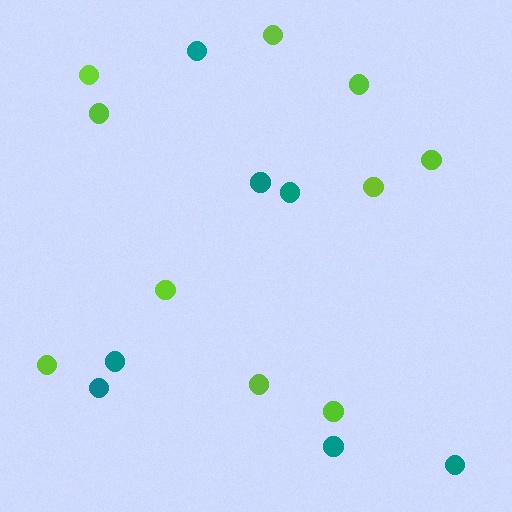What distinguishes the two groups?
There are 2 groups: one group of lime circles (10) and one group of teal circles (7).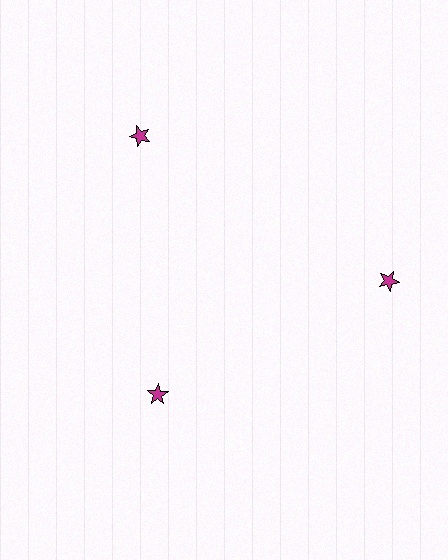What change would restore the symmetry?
The symmetry would be restored by moving it outward, back onto the ring so that all 3 stars sit at equal angles and equal distance from the center.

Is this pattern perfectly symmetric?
No. The 3 magenta stars are arranged in a ring, but one element near the 7 o'clock position is pulled inward toward the center, breaking the 3-fold rotational symmetry.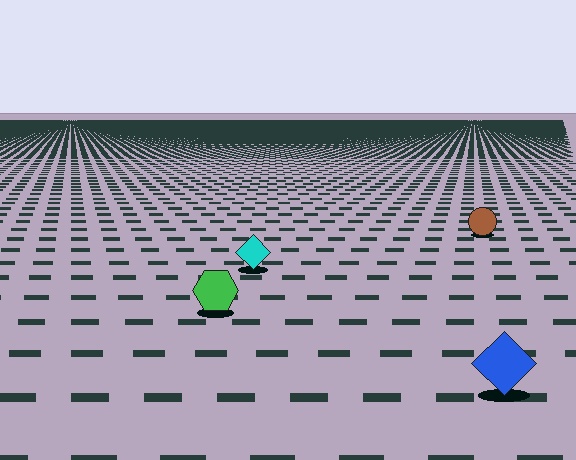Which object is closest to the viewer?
The blue diamond is closest. The texture marks near it are larger and more spread out.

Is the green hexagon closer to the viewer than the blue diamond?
No. The blue diamond is closer — you can tell from the texture gradient: the ground texture is coarser near it.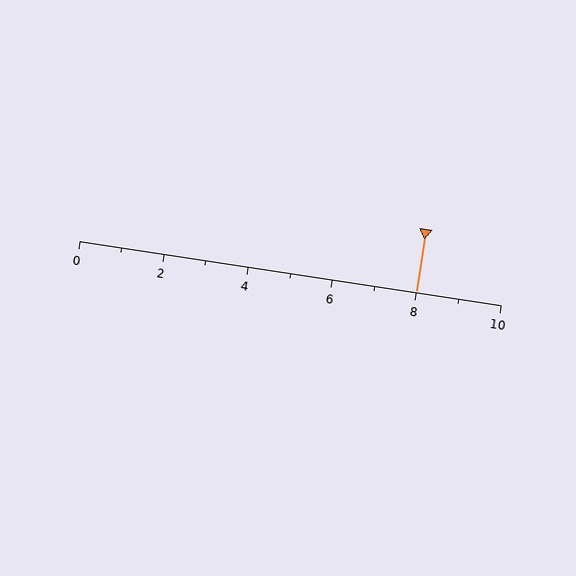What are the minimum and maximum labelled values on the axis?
The axis runs from 0 to 10.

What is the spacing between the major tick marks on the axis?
The major ticks are spaced 2 apart.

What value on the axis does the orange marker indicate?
The marker indicates approximately 8.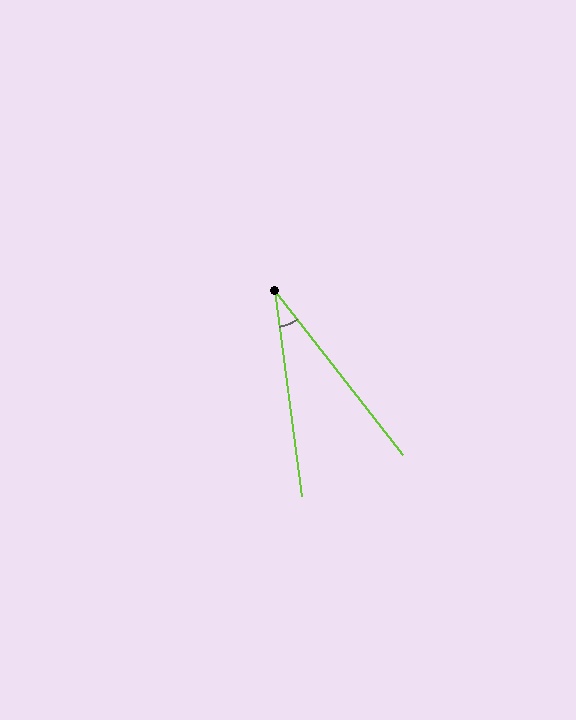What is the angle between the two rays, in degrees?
Approximately 30 degrees.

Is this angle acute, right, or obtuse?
It is acute.